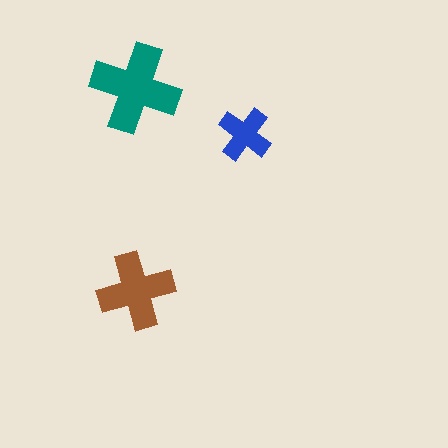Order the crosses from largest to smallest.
the teal one, the brown one, the blue one.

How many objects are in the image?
There are 3 objects in the image.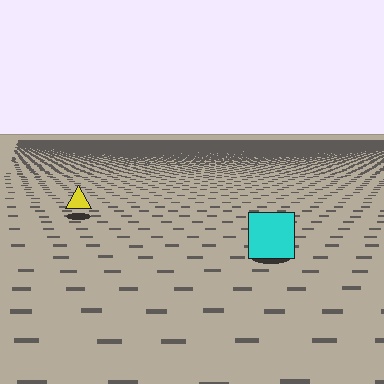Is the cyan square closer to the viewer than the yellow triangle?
Yes. The cyan square is closer — you can tell from the texture gradient: the ground texture is coarser near it.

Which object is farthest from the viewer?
The yellow triangle is farthest from the viewer. It appears smaller and the ground texture around it is denser.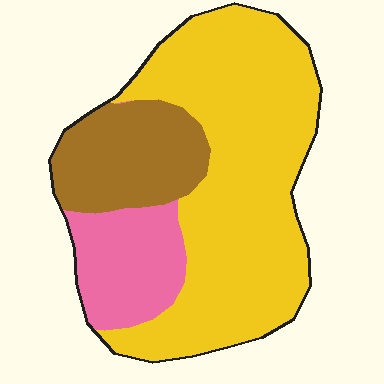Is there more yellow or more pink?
Yellow.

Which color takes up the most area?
Yellow, at roughly 65%.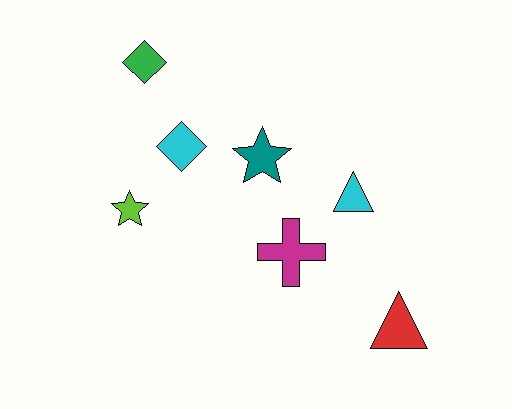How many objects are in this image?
There are 7 objects.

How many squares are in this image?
There are no squares.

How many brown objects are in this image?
There are no brown objects.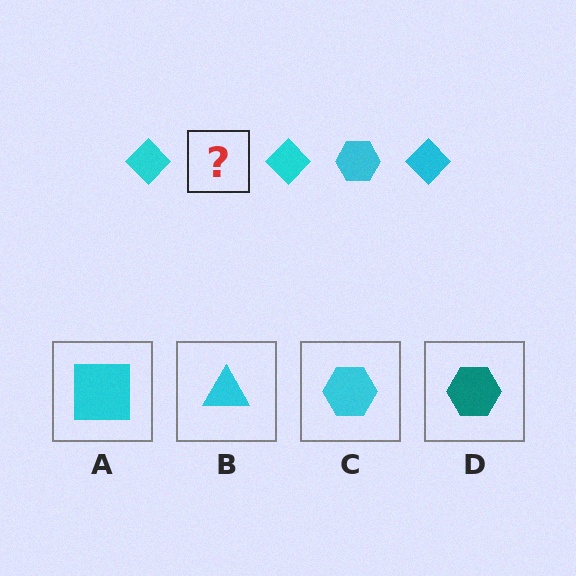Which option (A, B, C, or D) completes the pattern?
C.